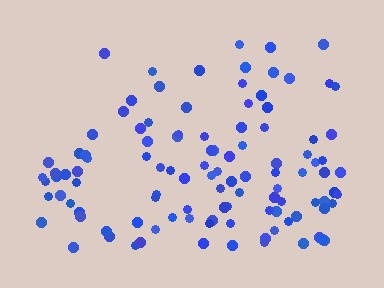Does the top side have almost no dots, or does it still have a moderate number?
Still a moderate number, just noticeably fewer than the bottom.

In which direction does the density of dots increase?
From top to bottom, with the bottom side densest.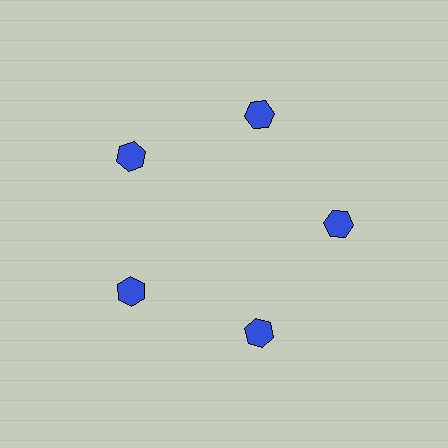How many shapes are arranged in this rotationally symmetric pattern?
There are 5 shapes, arranged in 5 groups of 1.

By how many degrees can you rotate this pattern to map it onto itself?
The pattern maps onto itself every 72 degrees of rotation.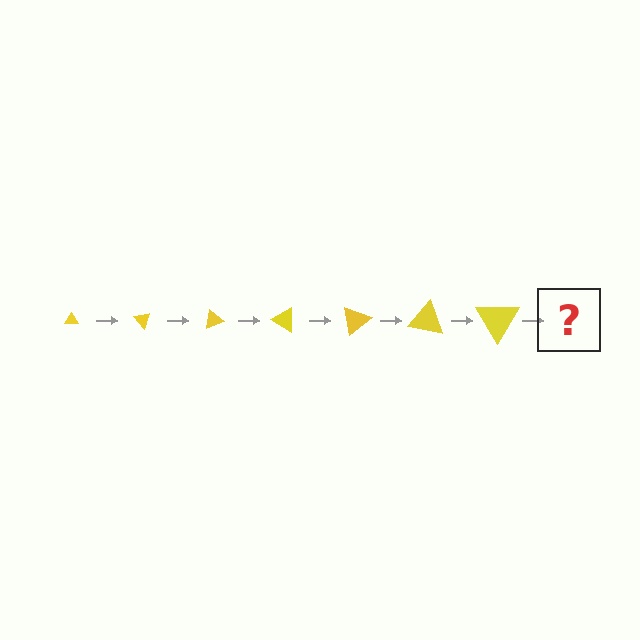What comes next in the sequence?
The next element should be a triangle, larger than the previous one and rotated 350 degrees from the start.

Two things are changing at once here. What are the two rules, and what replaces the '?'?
The two rules are that the triangle grows larger each step and it rotates 50 degrees each step. The '?' should be a triangle, larger than the previous one and rotated 350 degrees from the start.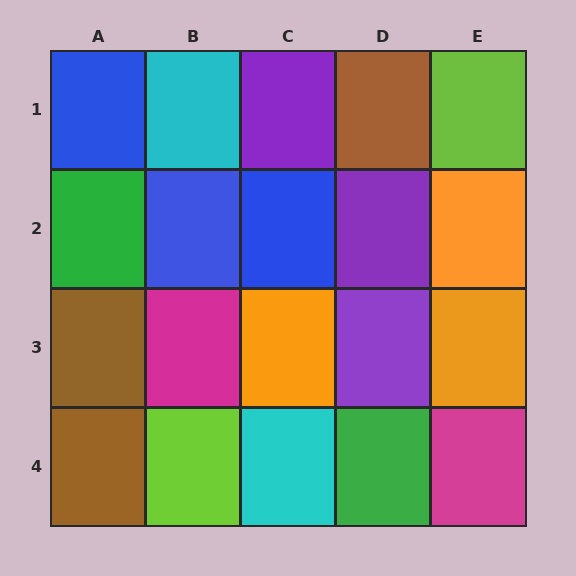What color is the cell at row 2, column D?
Purple.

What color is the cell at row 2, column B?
Blue.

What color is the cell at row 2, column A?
Green.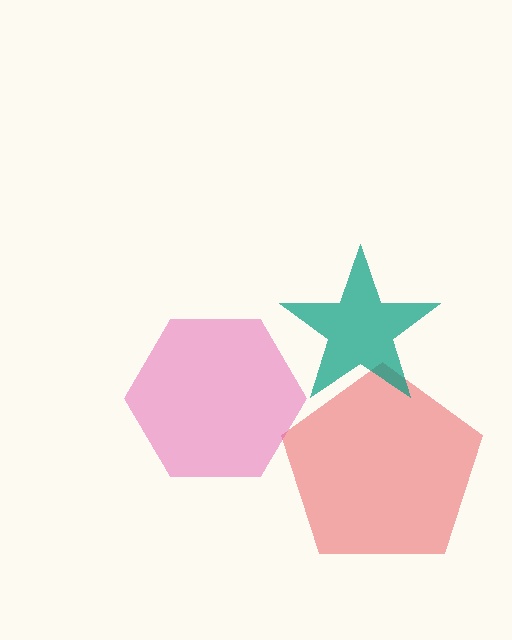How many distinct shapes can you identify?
There are 3 distinct shapes: a red pentagon, a pink hexagon, a teal star.